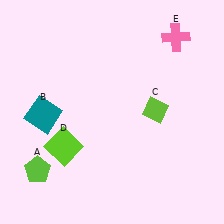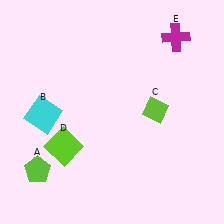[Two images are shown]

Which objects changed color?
B changed from teal to cyan. E changed from pink to magenta.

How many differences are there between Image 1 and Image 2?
There are 2 differences between the two images.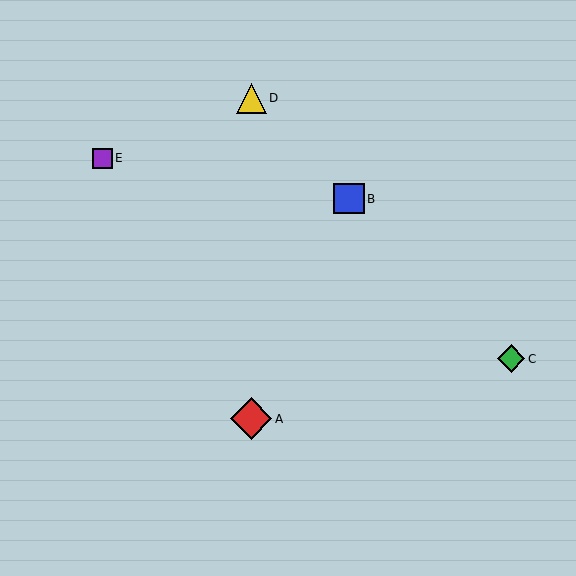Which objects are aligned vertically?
Objects A, D are aligned vertically.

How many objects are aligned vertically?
2 objects (A, D) are aligned vertically.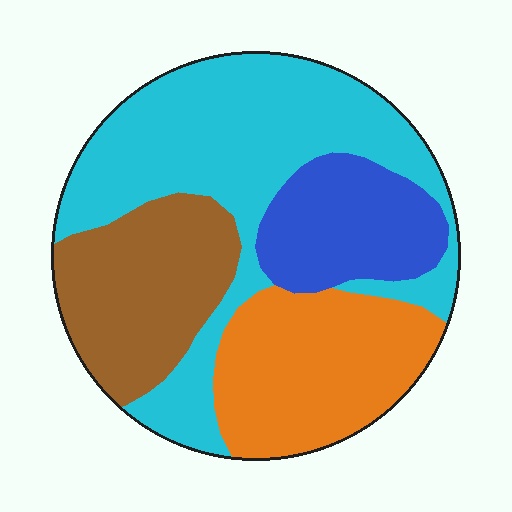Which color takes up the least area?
Blue, at roughly 15%.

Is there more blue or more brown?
Brown.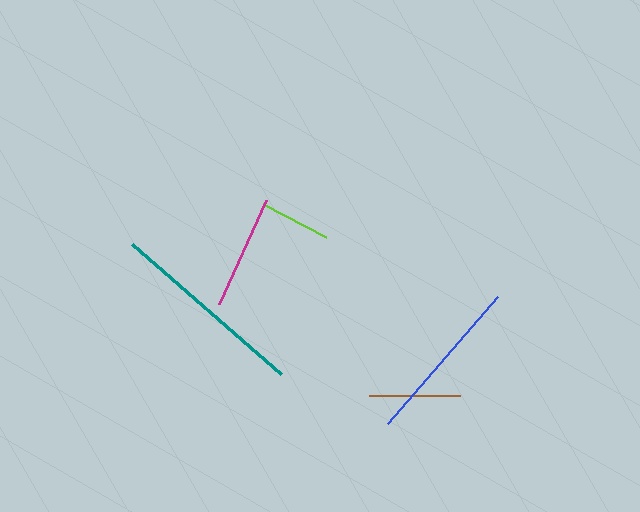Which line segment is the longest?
The teal line is the longest at approximately 198 pixels.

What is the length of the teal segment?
The teal segment is approximately 198 pixels long.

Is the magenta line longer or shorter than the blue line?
The blue line is longer than the magenta line.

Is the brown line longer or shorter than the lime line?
The brown line is longer than the lime line.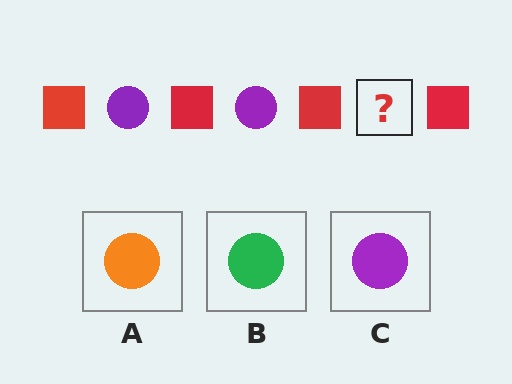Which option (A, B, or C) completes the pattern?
C.